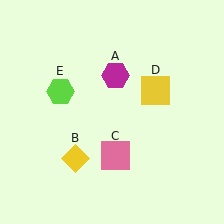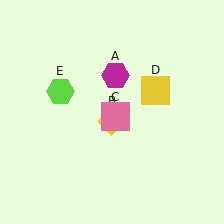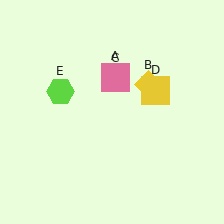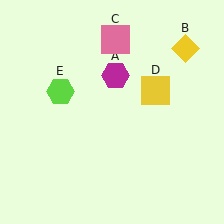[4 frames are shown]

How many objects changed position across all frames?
2 objects changed position: yellow diamond (object B), pink square (object C).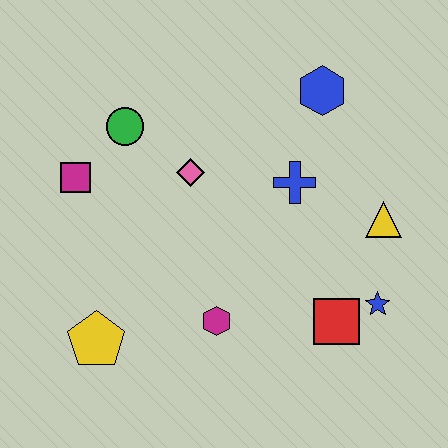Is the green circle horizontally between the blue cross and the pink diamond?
No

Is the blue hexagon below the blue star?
No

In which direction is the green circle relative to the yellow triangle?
The green circle is to the left of the yellow triangle.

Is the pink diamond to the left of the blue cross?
Yes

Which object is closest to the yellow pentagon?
The magenta hexagon is closest to the yellow pentagon.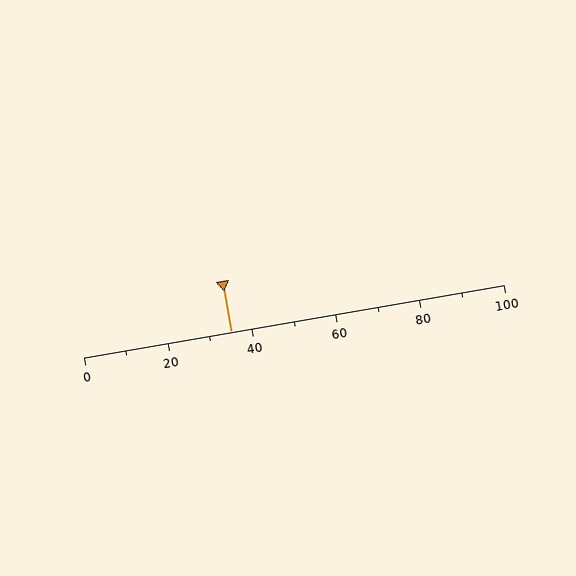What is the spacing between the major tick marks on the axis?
The major ticks are spaced 20 apart.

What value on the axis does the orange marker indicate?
The marker indicates approximately 35.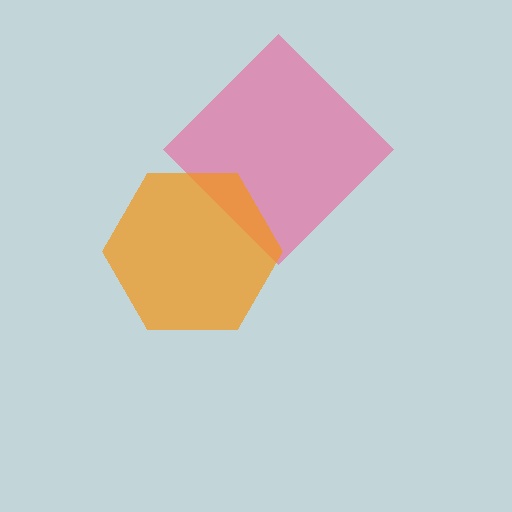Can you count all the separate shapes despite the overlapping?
Yes, there are 2 separate shapes.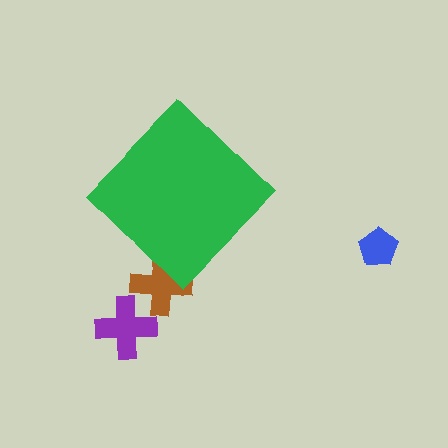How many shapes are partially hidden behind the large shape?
1 shape is partially hidden.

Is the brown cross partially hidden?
Yes, the brown cross is partially hidden behind the green diamond.